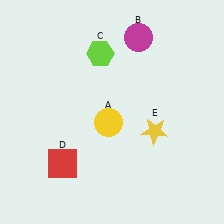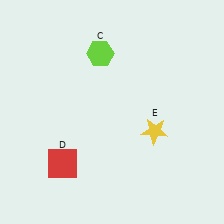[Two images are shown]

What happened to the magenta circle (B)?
The magenta circle (B) was removed in Image 2. It was in the top-right area of Image 1.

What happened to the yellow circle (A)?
The yellow circle (A) was removed in Image 2. It was in the bottom-left area of Image 1.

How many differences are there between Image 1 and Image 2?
There are 2 differences between the two images.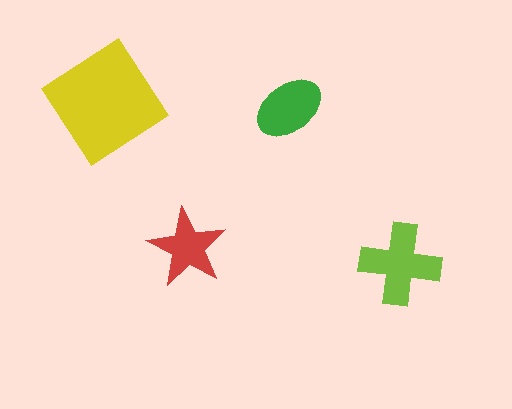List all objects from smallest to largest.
The red star, the green ellipse, the lime cross, the yellow diamond.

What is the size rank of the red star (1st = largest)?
4th.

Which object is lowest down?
The lime cross is bottommost.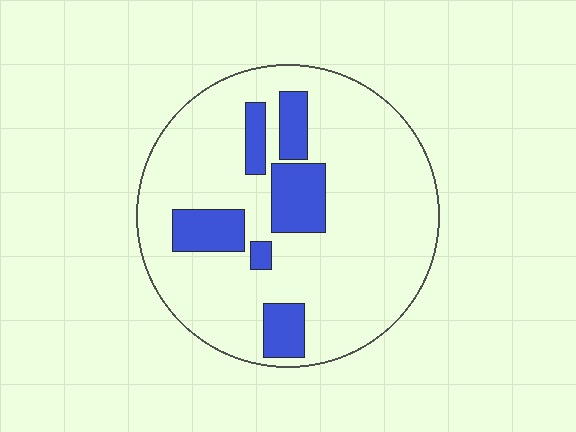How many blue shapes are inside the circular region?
6.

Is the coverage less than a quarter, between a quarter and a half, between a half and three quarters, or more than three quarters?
Less than a quarter.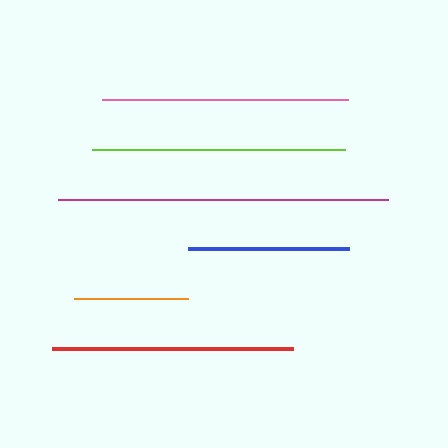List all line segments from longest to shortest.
From longest to shortest: magenta, lime, pink, red, blue, orange.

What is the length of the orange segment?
The orange segment is approximately 113 pixels long.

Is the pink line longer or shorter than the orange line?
The pink line is longer than the orange line.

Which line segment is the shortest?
The orange line is the shortest at approximately 113 pixels.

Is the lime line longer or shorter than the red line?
The lime line is longer than the red line.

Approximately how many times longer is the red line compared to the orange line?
The red line is approximately 2.1 times the length of the orange line.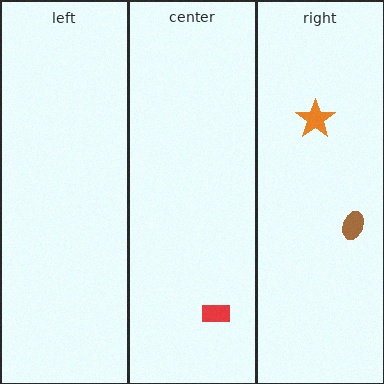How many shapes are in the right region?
2.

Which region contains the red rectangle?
The center region.